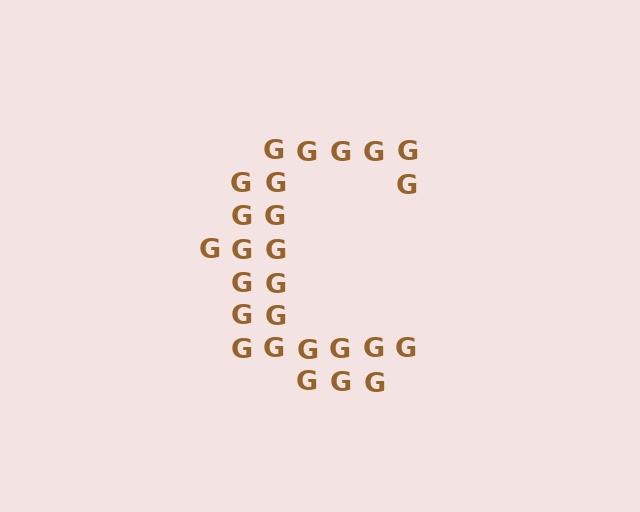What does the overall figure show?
The overall figure shows the letter C.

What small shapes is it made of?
It is made of small letter G's.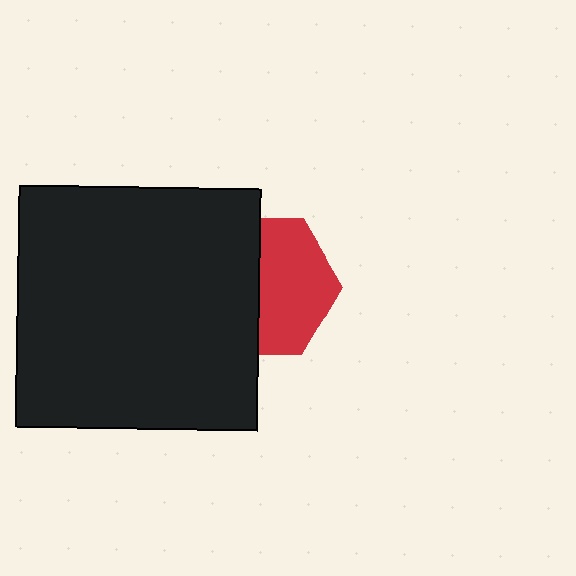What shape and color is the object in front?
The object in front is a black square.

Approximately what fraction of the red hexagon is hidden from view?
Roughly 47% of the red hexagon is hidden behind the black square.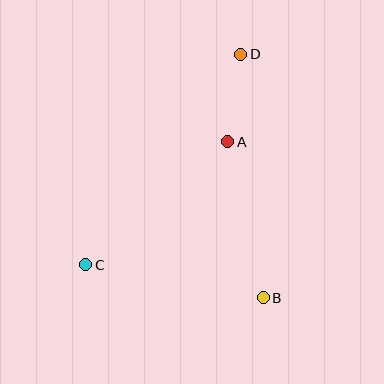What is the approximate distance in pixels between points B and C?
The distance between B and C is approximately 181 pixels.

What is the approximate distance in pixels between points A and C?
The distance between A and C is approximately 188 pixels.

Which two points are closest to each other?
Points A and D are closest to each other.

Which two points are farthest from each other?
Points C and D are farthest from each other.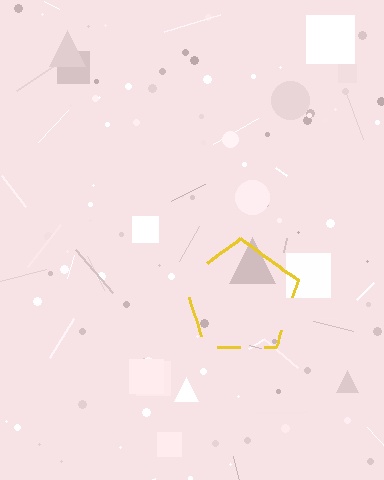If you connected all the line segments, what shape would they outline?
They would outline a pentagon.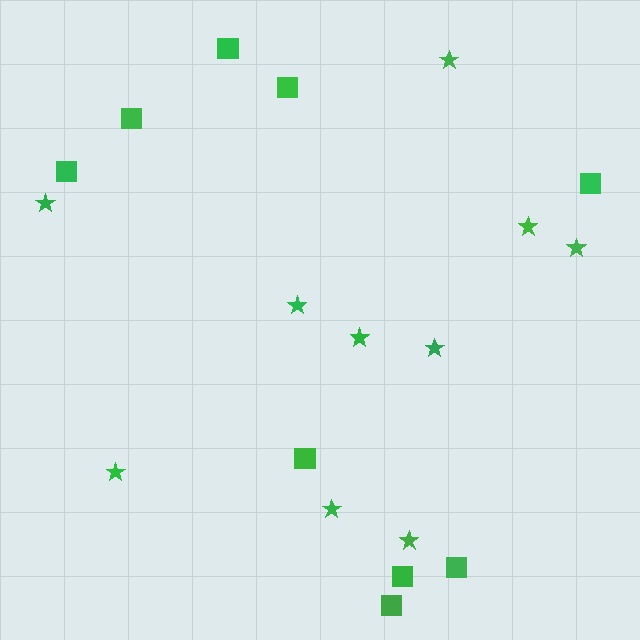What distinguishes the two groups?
There are 2 groups: one group of stars (10) and one group of squares (9).